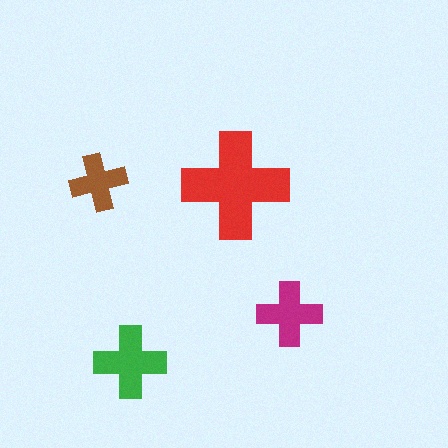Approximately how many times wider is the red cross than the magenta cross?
About 1.5 times wider.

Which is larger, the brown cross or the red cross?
The red one.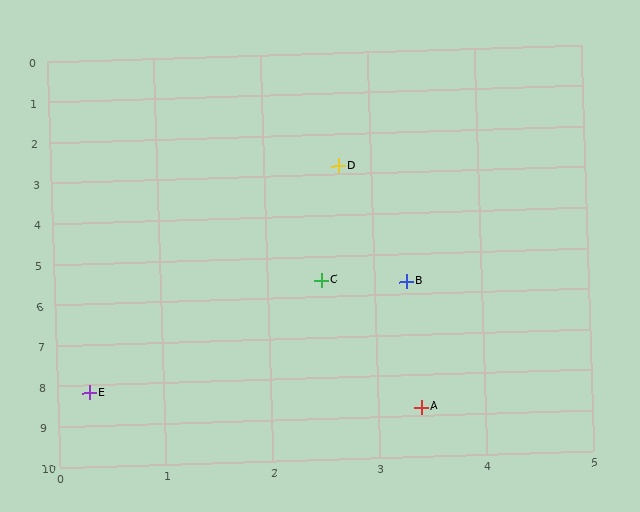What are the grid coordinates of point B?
Point B is at approximately (3.3, 5.7).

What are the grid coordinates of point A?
Point A is at approximately (3.4, 8.8).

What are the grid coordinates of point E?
Point E is at approximately (0.3, 8.2).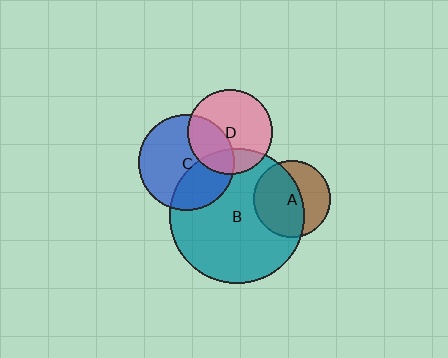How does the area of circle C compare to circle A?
Approximately 1.5 times.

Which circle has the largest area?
Circle B (teal).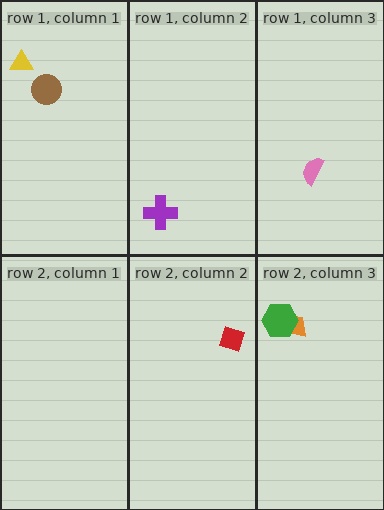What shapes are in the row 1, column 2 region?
The purple cross.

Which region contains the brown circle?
The row 1, column 1 region.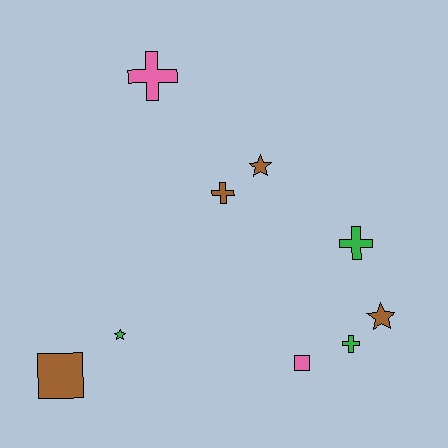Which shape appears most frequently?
Cross, with 4 objects.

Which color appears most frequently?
Brown, with 4 objects.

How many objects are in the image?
There are 9 objects.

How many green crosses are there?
There are 2 green crosses.